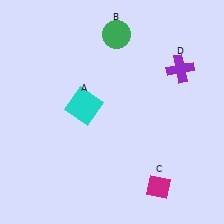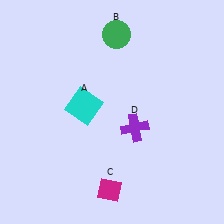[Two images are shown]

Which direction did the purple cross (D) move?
The purple cross (D) moved down.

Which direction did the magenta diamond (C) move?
The magenta diamond (C) moved left.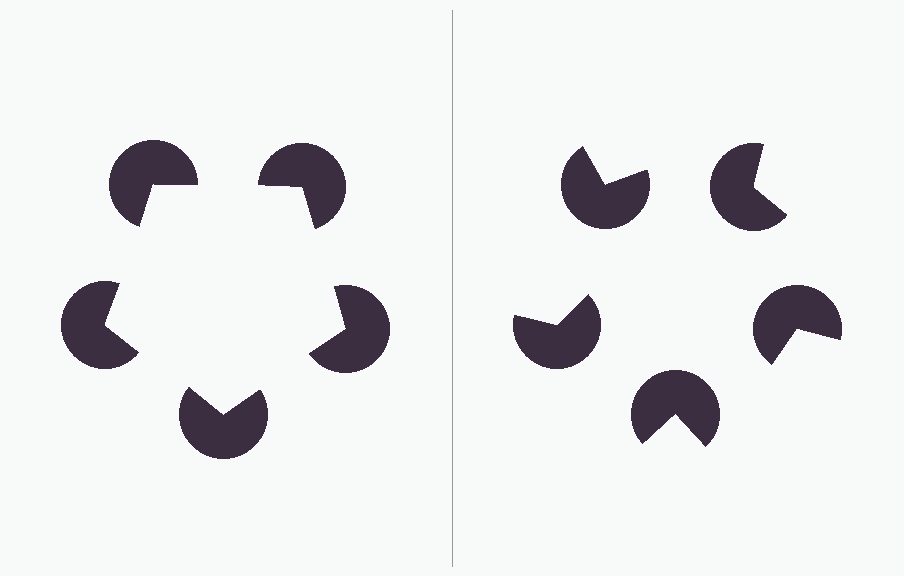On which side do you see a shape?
An illusory pentagon appears on the left side. On the right side the wedge cuts are rotated, so no coherent shape forms.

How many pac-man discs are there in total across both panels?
10 — 5 on each side.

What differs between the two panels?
The pac-man discs are positioned identically on both sides; only the wedge orientations differ. On the left they align to a pentagon; on the right they are misaligned.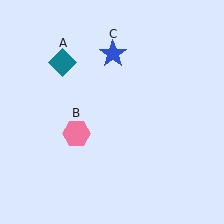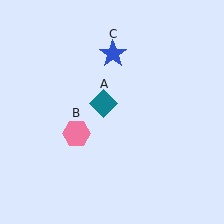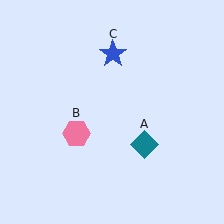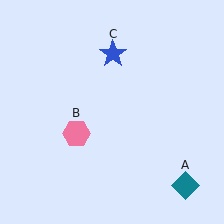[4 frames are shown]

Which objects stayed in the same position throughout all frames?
Pink hexagon (object B) and blue star (object C) remained stationary.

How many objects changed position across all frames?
1 object changed position: teal diamond (object A).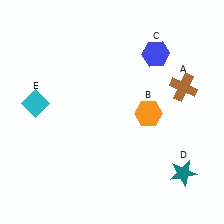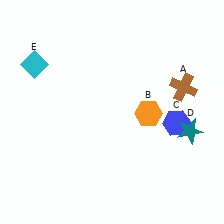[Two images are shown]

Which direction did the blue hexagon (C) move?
The blue hexagon (C) moved down.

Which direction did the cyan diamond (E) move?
The cyan diamond (E) moved up.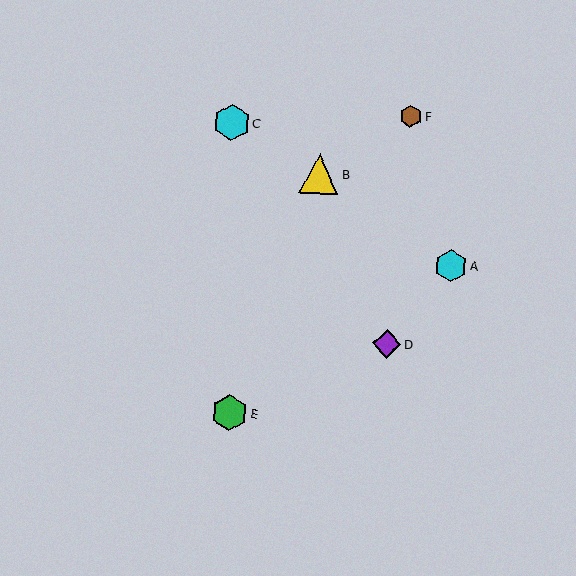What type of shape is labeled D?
Shape D is a purple diamond.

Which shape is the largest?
The yellow triangle (labeled B) is the largest.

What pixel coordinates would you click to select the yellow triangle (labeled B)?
Click at (319, 174) to select the yellow triangle B.